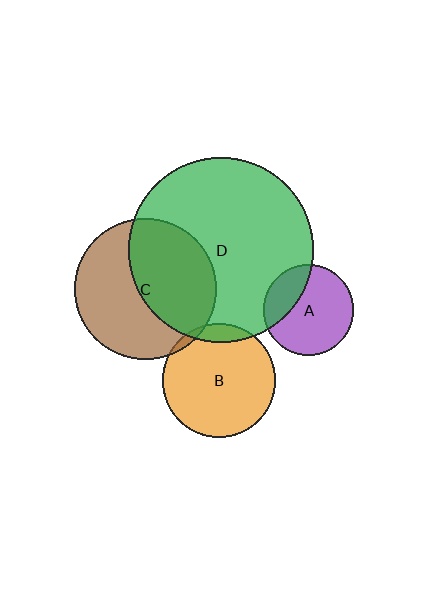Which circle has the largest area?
Circle D (green).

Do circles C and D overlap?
Yes.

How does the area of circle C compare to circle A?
Approximately 2.4 times.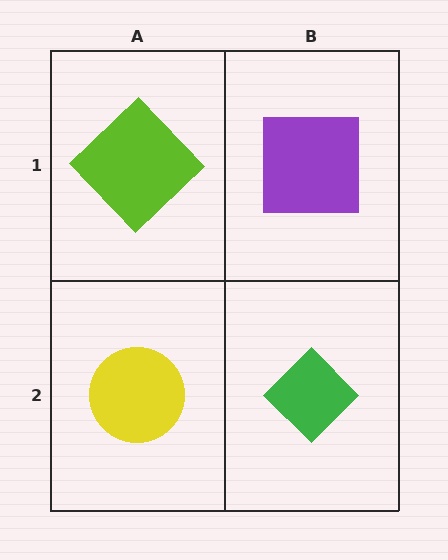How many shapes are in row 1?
2 shapes.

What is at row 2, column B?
A green diamond.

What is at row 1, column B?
A purple square.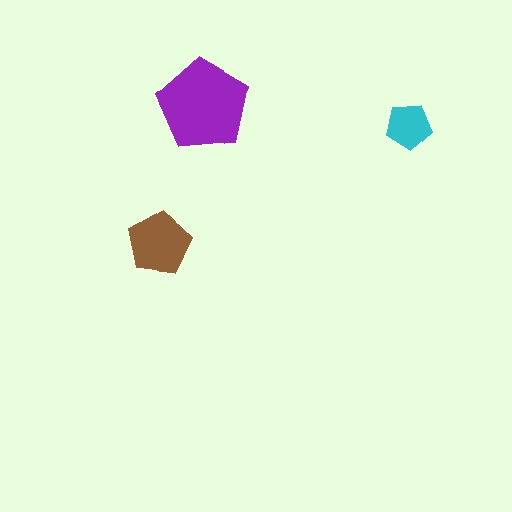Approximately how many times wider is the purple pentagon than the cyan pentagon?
About 2 times wider.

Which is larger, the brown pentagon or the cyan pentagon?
The brown one.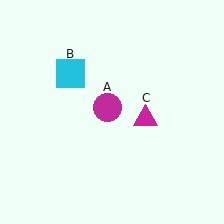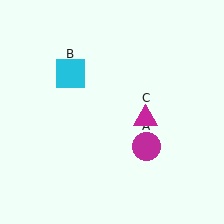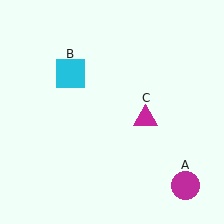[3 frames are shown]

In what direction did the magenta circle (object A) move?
The magenta circle (object A) moved down and to the right.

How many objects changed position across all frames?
1 object changed position: magenta circle (object A).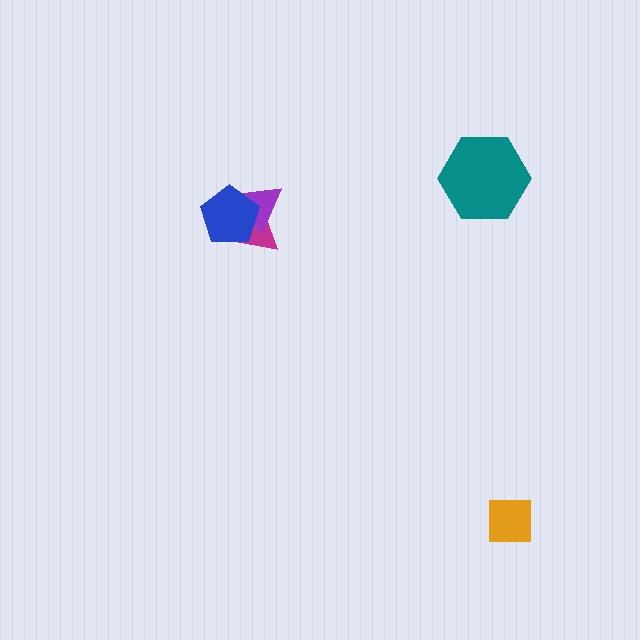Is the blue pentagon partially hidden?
No, no other shape covers it.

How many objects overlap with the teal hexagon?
0 objects overlap with the teal hexagon.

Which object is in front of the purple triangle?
The blue pentagon is in front of the purple triangle.